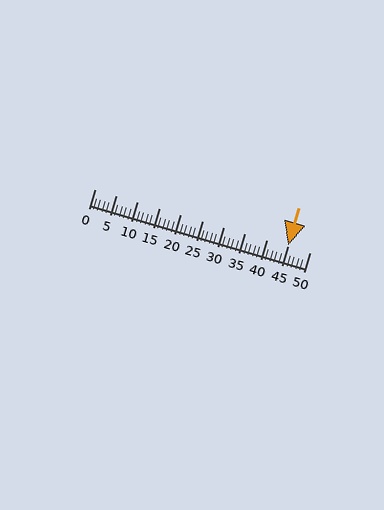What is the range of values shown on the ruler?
The ruler shows values from 0 to 50.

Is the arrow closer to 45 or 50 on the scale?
The arrow is closer to 45.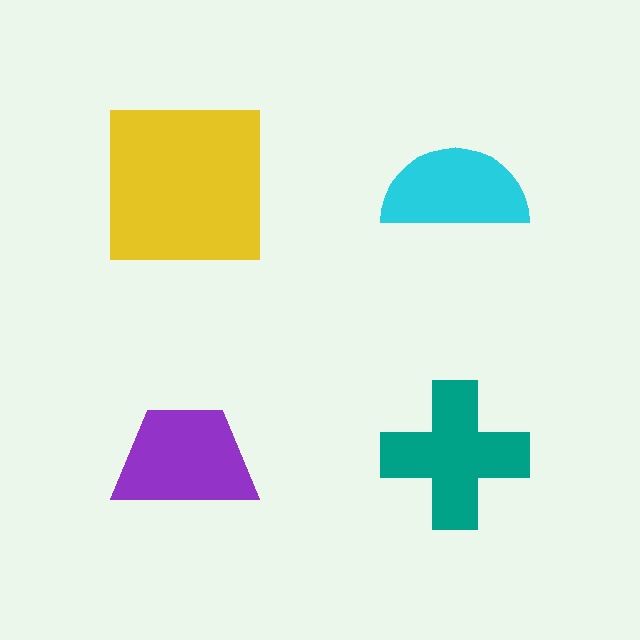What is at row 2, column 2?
A teal cross.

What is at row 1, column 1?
A yellow square.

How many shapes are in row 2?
2 shapes.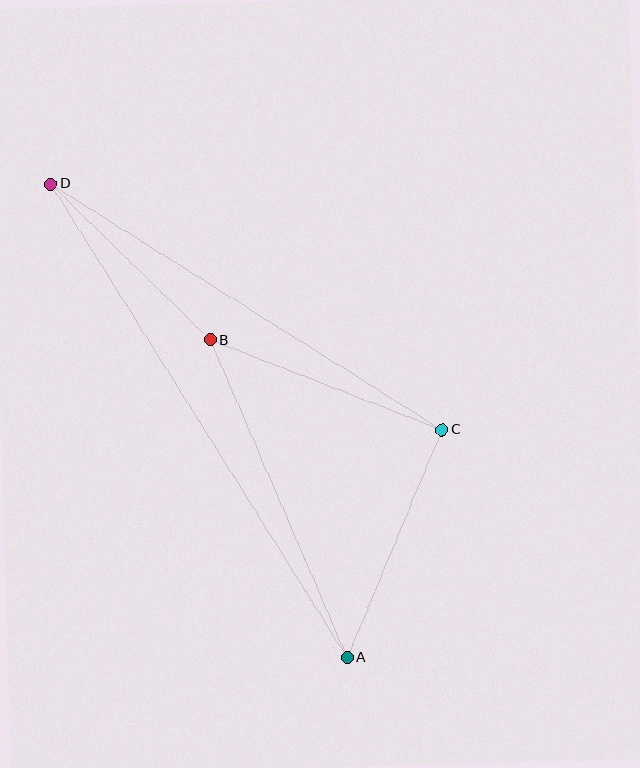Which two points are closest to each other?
Points B and D are closest to each other.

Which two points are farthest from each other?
Points A and D are farthest from each other.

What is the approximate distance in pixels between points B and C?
The distance between B and C is approximately 249 pixels.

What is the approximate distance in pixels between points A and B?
The distance between A and B is approximately 346 pixels.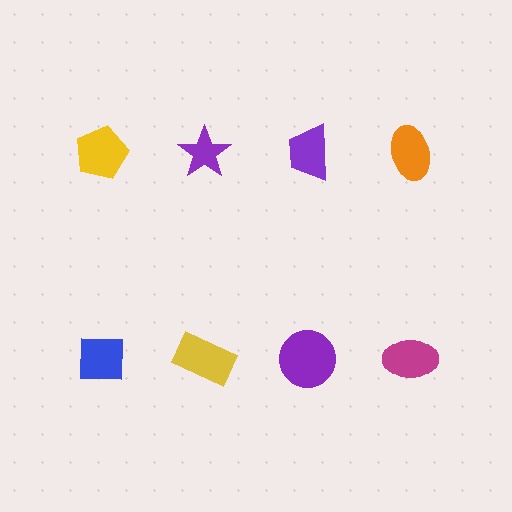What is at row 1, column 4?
An orange ellipse.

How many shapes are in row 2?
4 shapes.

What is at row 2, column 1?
A blue square.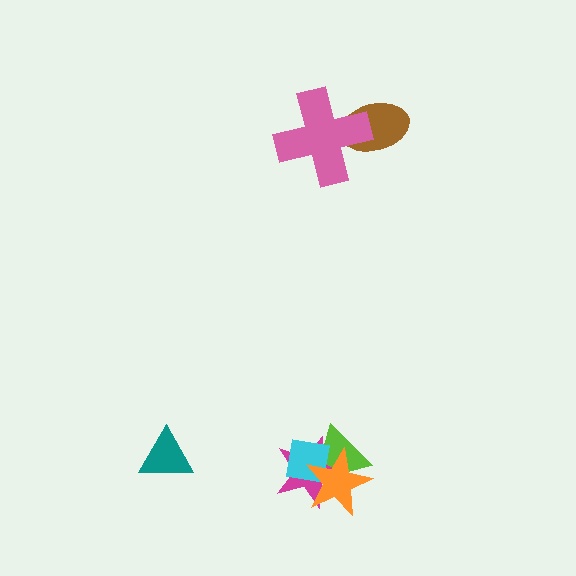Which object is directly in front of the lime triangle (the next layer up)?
The magenta star is directly in front of the lime triangle.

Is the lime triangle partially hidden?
Yes, it is partially covered by another shape.